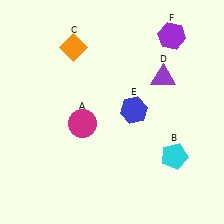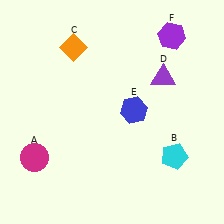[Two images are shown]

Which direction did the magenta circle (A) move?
The magenta circle (A) moved left.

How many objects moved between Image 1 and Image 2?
1 object moved between the two images.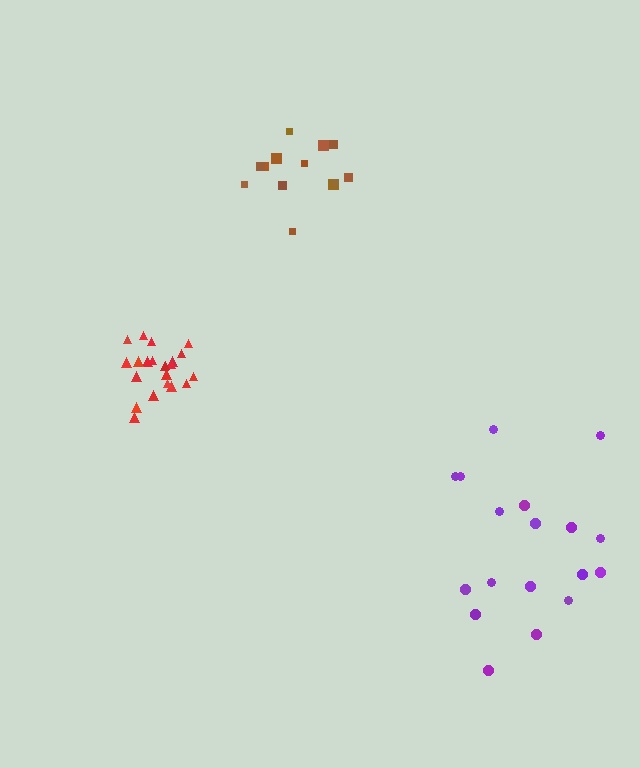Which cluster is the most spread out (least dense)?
Purple.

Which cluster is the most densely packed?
Red.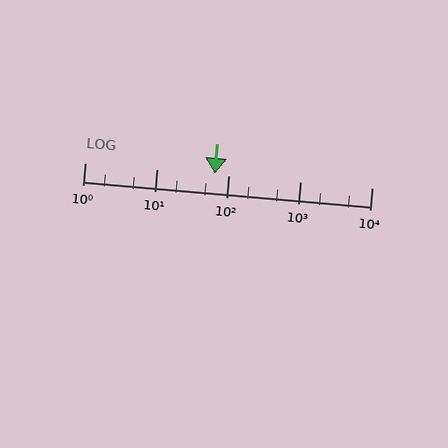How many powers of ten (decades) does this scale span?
The scale spans 4 decades, from 1 to 10000.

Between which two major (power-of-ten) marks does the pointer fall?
The pointer is between 10 and 100.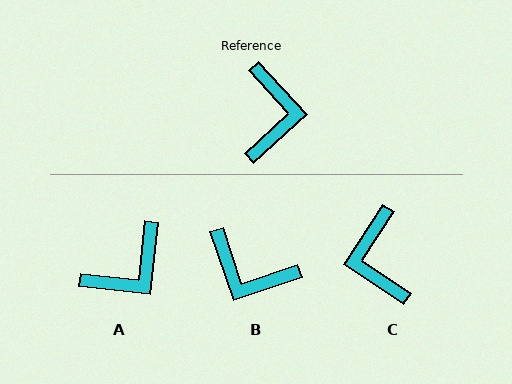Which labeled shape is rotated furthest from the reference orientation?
C, about 166 degrees away.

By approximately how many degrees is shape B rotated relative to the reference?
Approximately 114 degrees clockwise.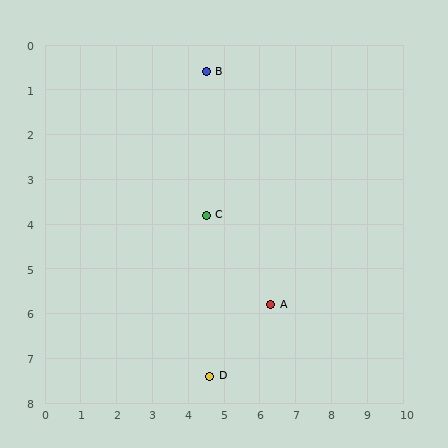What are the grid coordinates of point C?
Point C is at approximately (4.5, 3.8).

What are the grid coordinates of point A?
Point A is at approximately (6.3, 5.8).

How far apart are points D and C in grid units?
Points D and C are about 3.6 grid units apart.